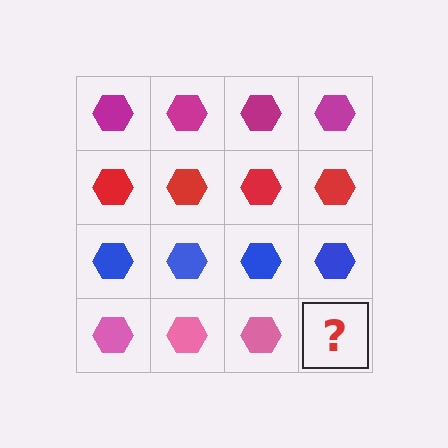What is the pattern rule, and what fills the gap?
The rule is that each row has a consistent color. The gap should be filled with a pink hexagon.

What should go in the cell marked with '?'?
The missing cell should contain a pink hexagon.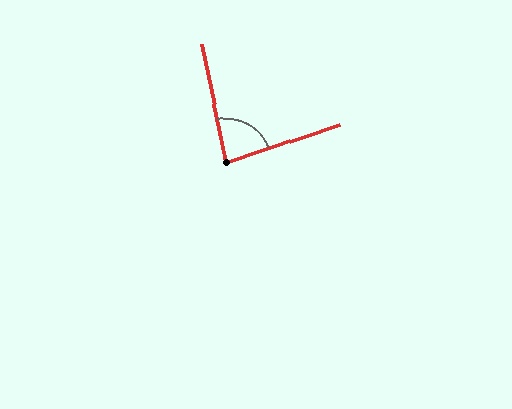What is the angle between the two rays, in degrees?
Approximately 83 degrees.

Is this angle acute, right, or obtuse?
It is acute.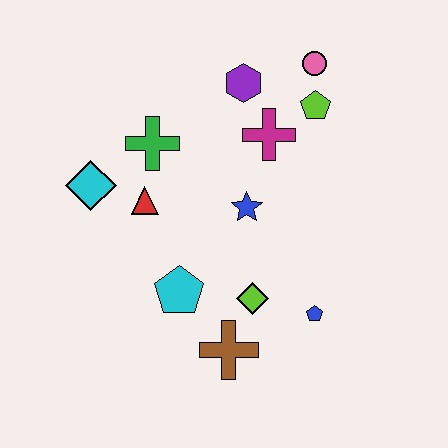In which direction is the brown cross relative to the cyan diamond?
The brown cross is below the cyan diamond.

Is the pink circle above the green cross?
Yes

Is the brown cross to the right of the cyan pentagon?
Yes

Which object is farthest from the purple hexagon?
The brown cross is farthest from the purple hexagon.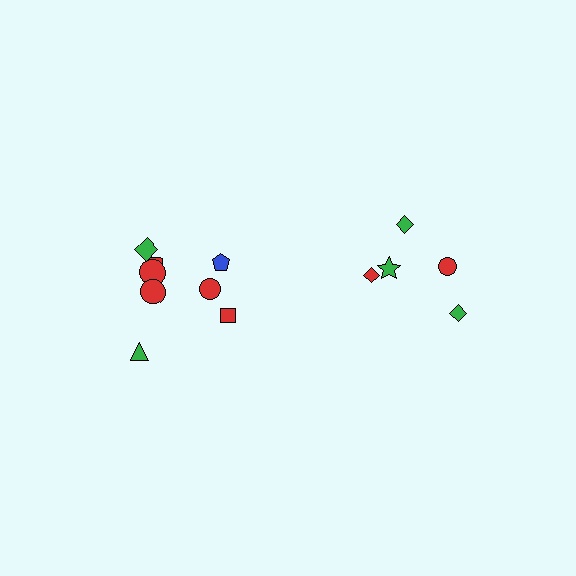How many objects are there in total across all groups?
There are 13 objects.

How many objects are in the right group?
There are 5 objects.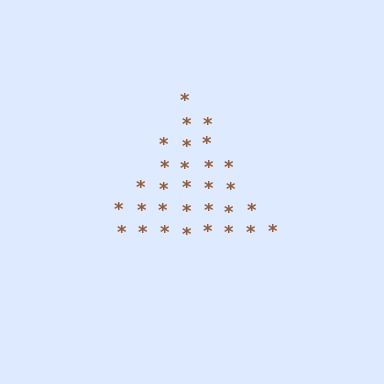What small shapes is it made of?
It is made of small asterisks.